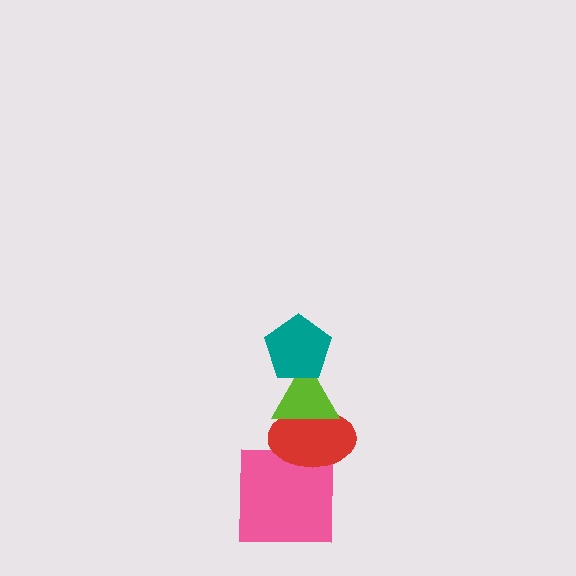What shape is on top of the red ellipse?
The lime triangle is on top of the red ellipse.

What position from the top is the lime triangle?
The lime triangle is 2nd from the top.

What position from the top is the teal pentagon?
The teal pentagon is 1st from the top.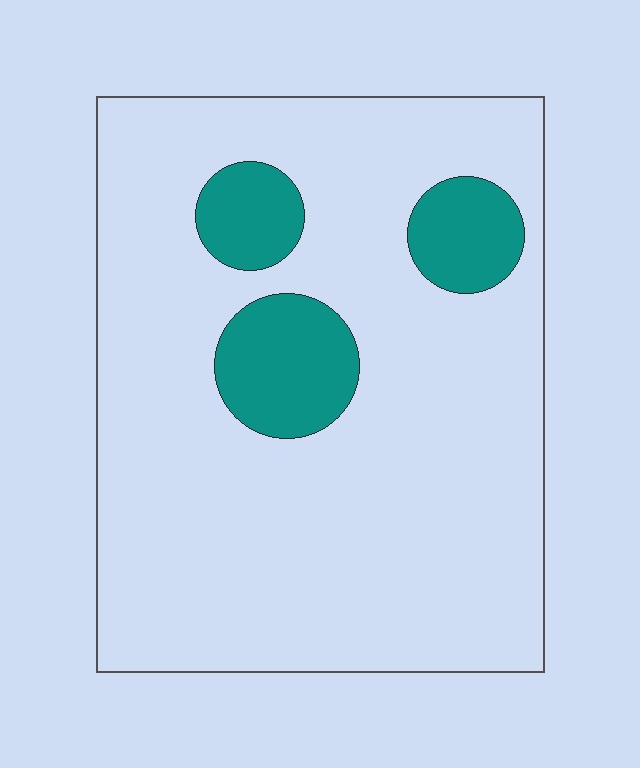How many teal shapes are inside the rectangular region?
3.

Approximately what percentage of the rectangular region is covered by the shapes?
Approximately 15%.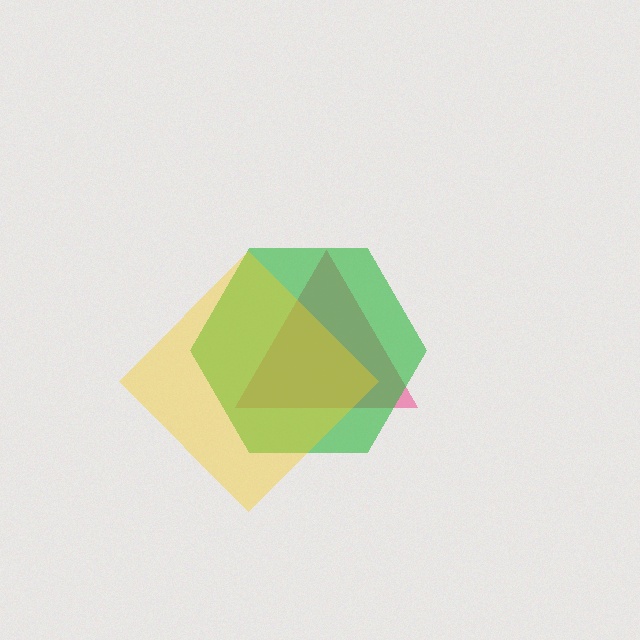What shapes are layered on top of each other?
The layered shapes are: a pink triangle, a green hexagon, a yellow diamond.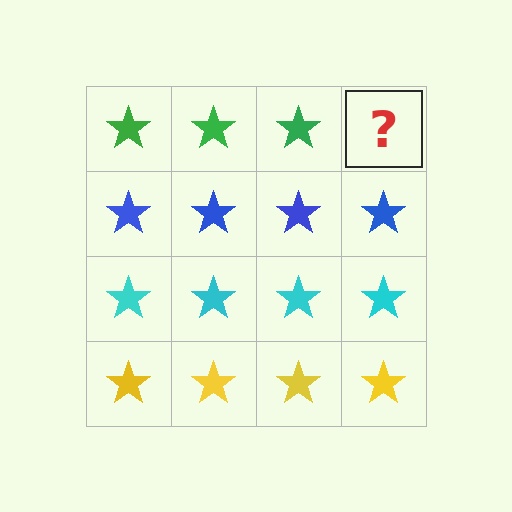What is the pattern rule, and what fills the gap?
The rule is that each row has a consistent color. The gap should be filled with a green star.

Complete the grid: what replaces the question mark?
The question mark should be replaced with a green star.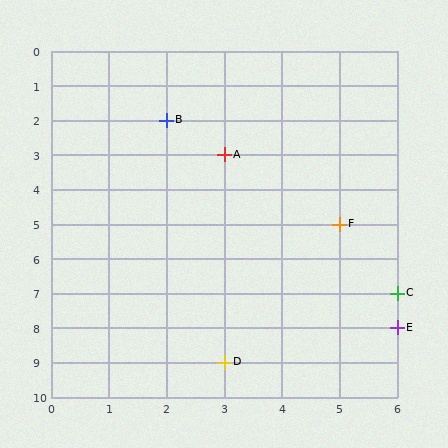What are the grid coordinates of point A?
Point A is at grid coordinates (3, 3).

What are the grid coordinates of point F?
Point F is at grid coordinates (5, 5).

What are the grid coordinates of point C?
Point C is at grid coordinates (6, 7).